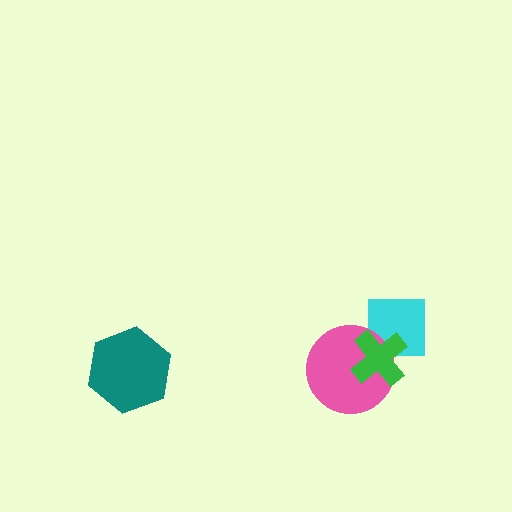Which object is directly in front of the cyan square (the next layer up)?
The pink circle is directly in front of the cyan square.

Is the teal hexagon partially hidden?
No, no other shape covers it.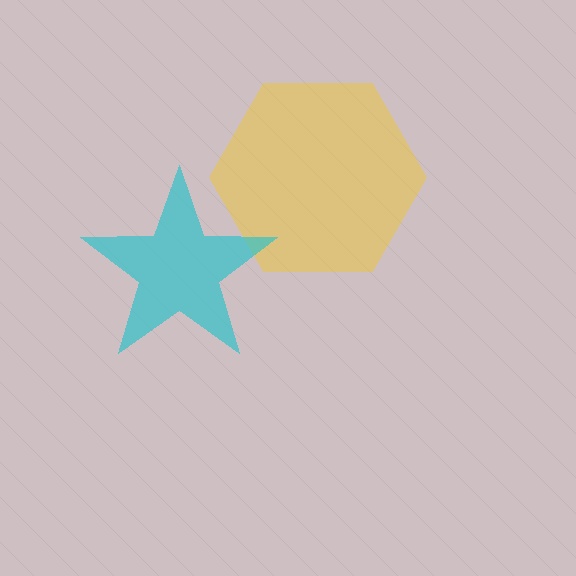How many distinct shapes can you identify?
There are 2 distinct shapes: a yellow hexagon, a cyan star.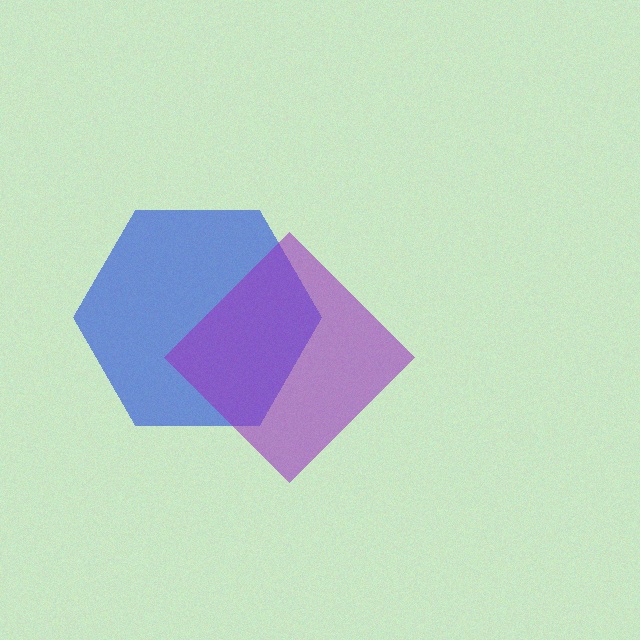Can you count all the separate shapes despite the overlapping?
Yes, there are 2 separate shapes.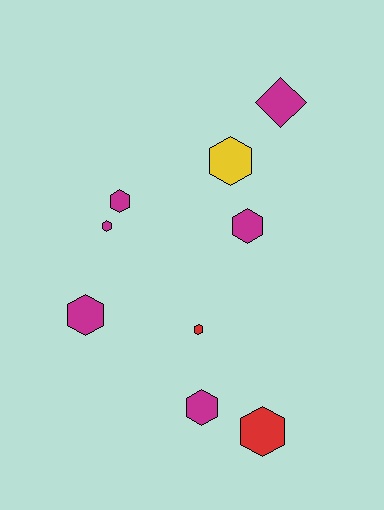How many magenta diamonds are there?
There is 1 magenta diamond.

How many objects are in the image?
There are 9 objects.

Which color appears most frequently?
Magenta, with 6 objects.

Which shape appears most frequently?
Hexagon, with 8 objects.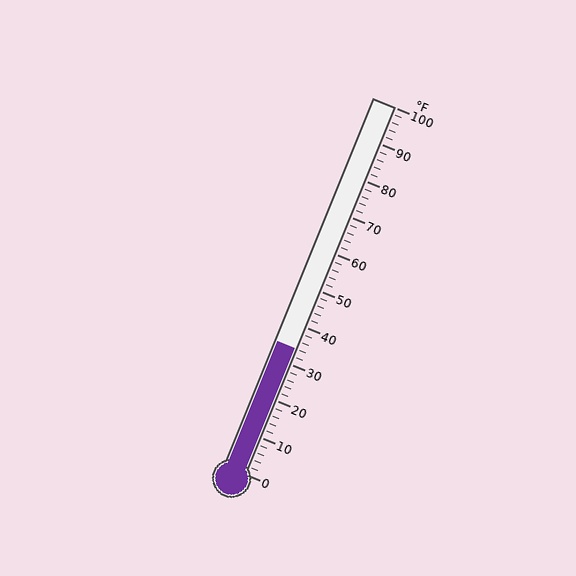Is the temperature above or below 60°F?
The temperature is below 60°F.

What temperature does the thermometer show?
The thermometer shows approximately 34°F.